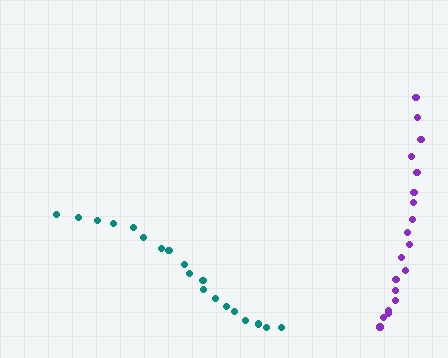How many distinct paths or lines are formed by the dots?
There are 2 distinct paths.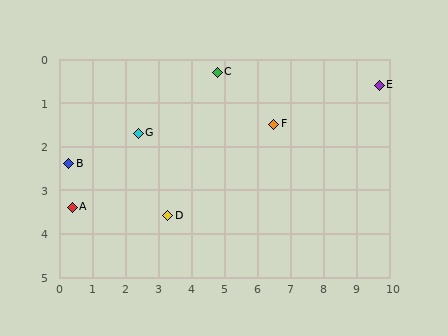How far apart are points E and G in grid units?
Points E and G are about 7.4 grid units apart.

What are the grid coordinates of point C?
Point C is at approximately (4.8, 0.3).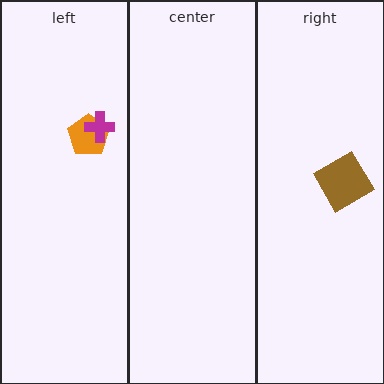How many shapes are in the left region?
2.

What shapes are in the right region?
The brown square.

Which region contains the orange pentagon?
The left region.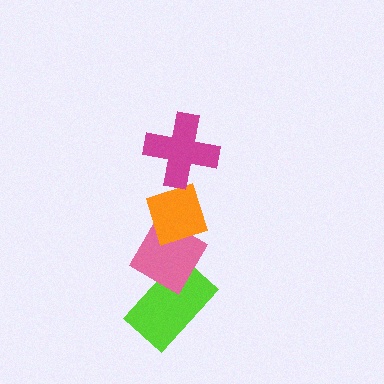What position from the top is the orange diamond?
The orange diamond is 2nd from the top.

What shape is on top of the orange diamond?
The magenta cross is on top of the orange diamond.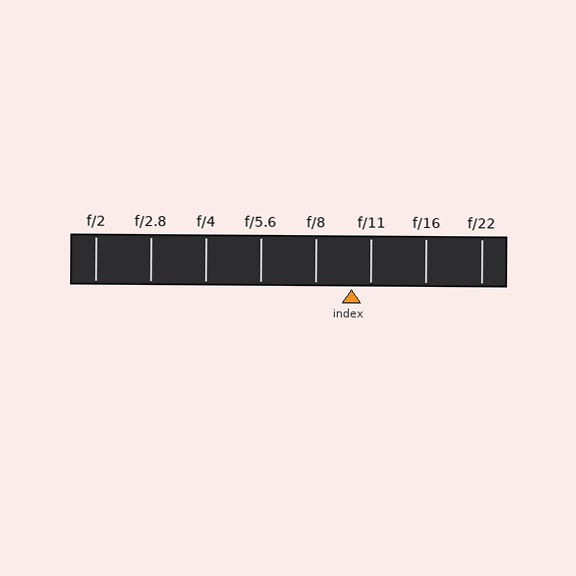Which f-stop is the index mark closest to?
The index mark is closest to f/11.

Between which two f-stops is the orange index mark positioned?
The index mark is between f/8 and f/11.